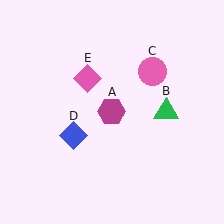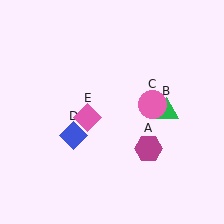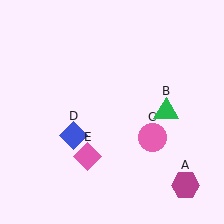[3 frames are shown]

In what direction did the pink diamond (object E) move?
The pink diamond (object E) moved down.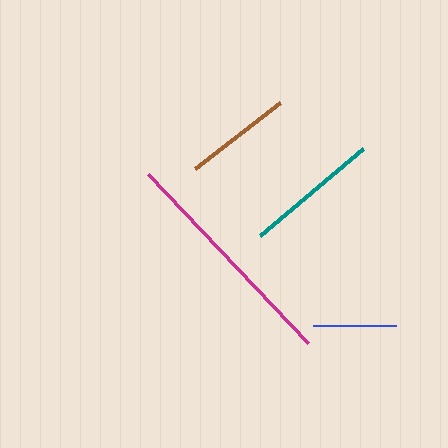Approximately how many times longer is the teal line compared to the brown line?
The teal line is approximately 1.2 times the length of the brown line.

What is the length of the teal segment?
The teal segment is approximately 134 pixels long.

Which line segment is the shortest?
The blue line is the shortest at approximately 82 pixels.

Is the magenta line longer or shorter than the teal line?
The magenta line is longer than the teal line.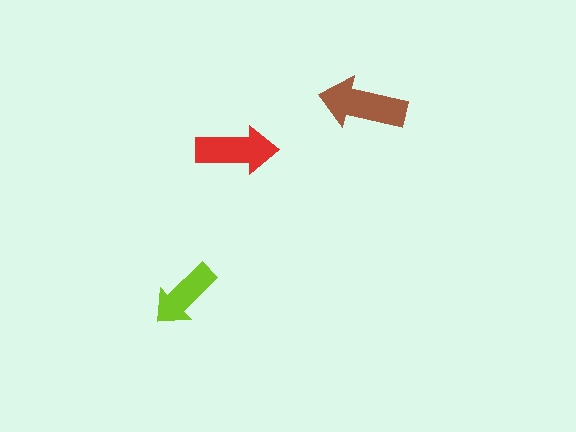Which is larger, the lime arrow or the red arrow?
The red one.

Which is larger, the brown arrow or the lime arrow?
The brown one.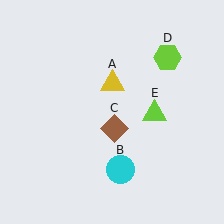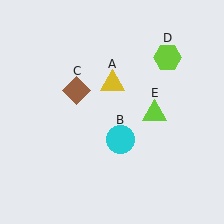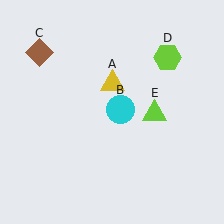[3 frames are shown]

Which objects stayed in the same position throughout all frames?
Yellow triangle (object A) and lime hexagon (object D) and lime triangle (object E) remained stationary.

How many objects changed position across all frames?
2 objects changed position: cyan circle (object B), brown diamond (object C).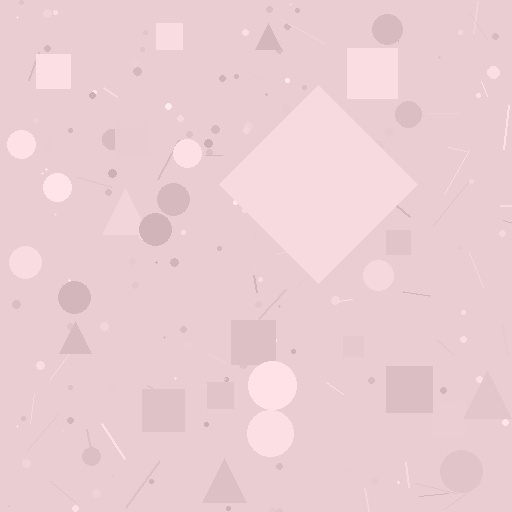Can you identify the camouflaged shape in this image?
The camouflaged shape is a diamond.